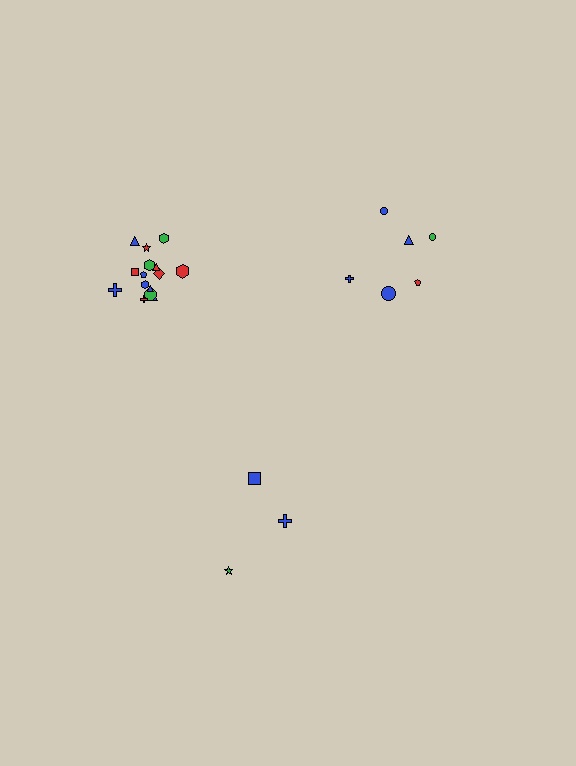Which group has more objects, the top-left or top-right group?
The top-left group.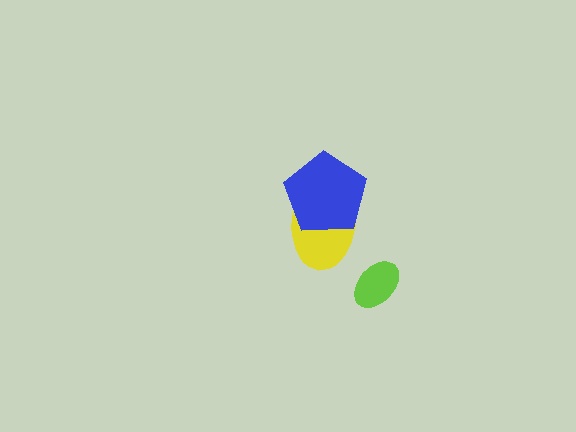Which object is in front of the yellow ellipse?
The blue pentagon is in front of the yellow ellipse.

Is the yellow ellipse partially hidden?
Yes, it is partially covered by another shape.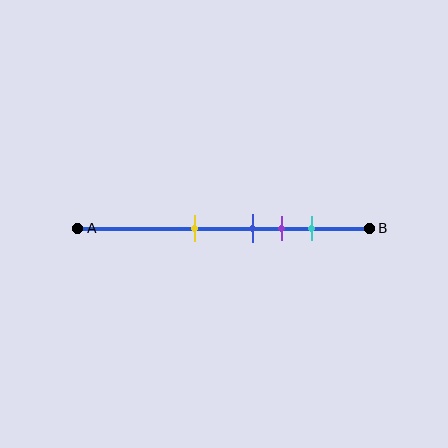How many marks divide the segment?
There are 4 marks dividing the segment.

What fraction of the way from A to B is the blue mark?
The blue mark is approximately 60% (0.6) of the way from A to B.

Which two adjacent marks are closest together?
The blue and purple marks are the closest adjacent pair.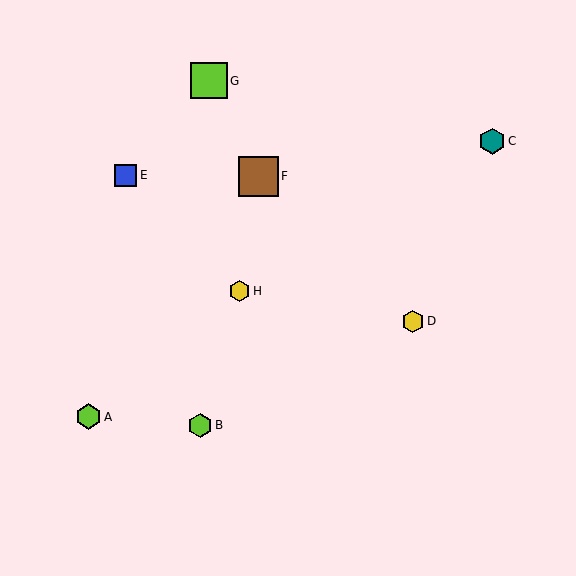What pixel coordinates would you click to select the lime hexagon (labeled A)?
Click at (88, 417) to select the lime hexagon A.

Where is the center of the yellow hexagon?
The center of the yellow hexagon is at (413, 321).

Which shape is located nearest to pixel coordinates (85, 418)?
The lime hexagon (labeled A) at (88, 417) is nearest to that location.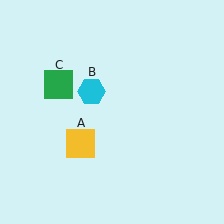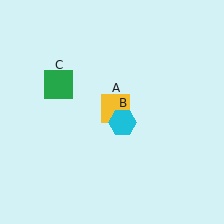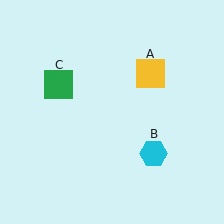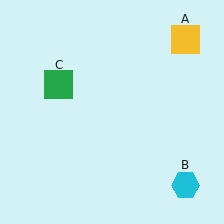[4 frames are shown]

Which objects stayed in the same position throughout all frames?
Green square (object C) remained stationary.